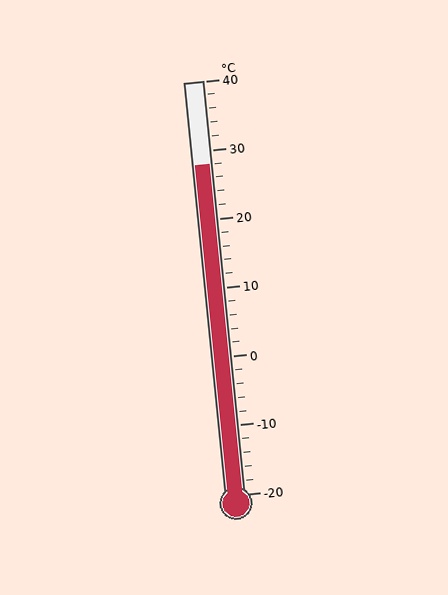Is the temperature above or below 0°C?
The temperature is above 0°C.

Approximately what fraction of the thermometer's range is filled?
The thermometer is filled to approximately 80% of its range.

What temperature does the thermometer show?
The thermometer shows approximately 28°C.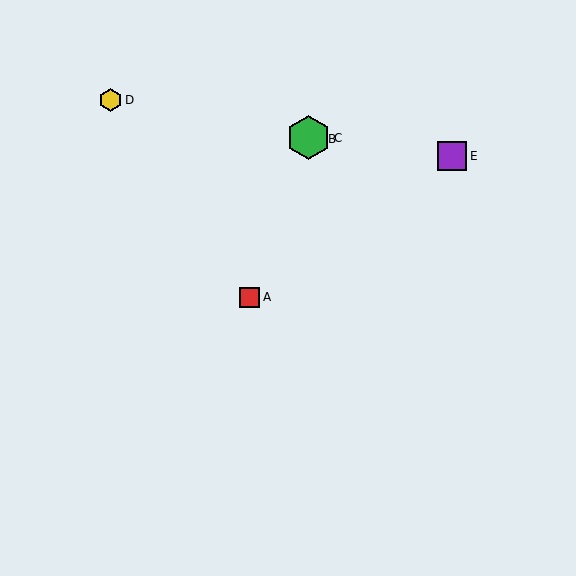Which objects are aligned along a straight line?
Objects A, B, C are aligned along a straight line.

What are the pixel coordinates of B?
Object B is at (308, 139).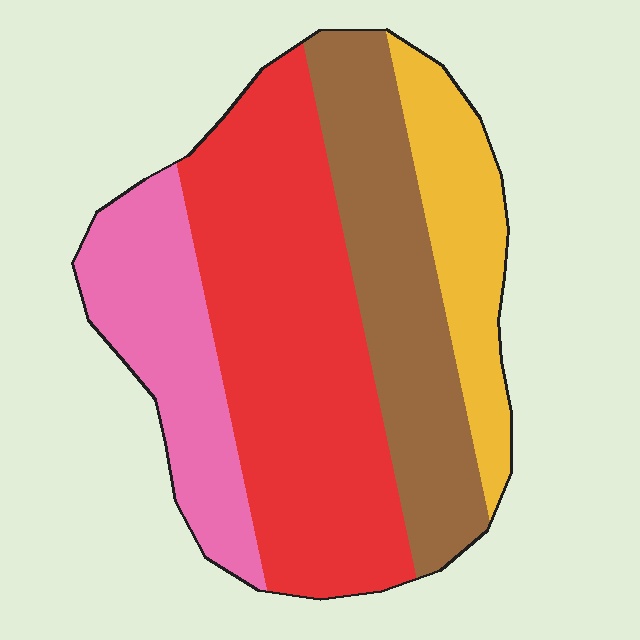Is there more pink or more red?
Red.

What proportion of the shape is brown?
Brown takes up about one quarter (1/4) of the shape.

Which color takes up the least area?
Yellow, at roughly 15%.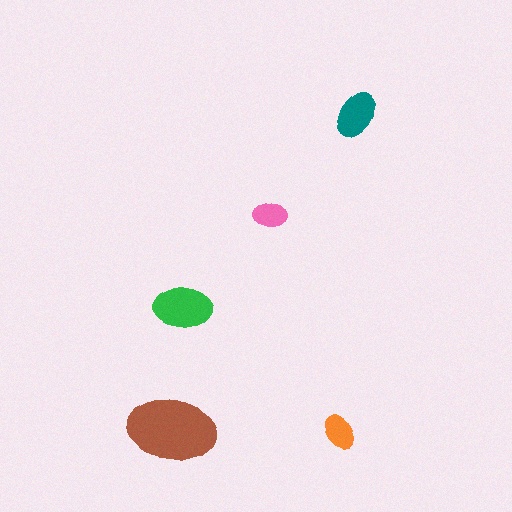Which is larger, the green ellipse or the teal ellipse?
The green one.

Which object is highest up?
The teal ellipse is topmost.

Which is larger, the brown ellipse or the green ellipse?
The brown one.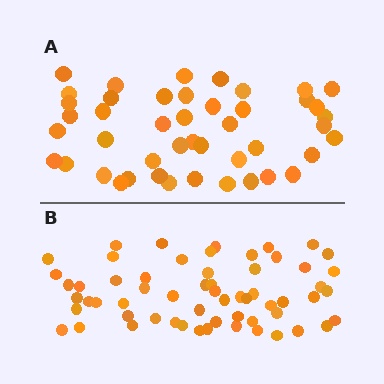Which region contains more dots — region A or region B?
Region B (the bottom region) has more dots.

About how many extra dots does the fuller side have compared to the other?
Region B has approximately 15 more dots than region A.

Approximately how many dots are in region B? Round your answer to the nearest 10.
About 60 dots.